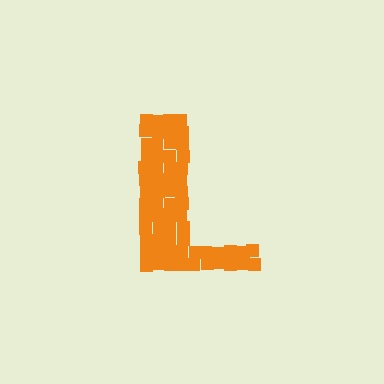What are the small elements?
The small elements are squares.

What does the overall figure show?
The overall figure shows the letter L.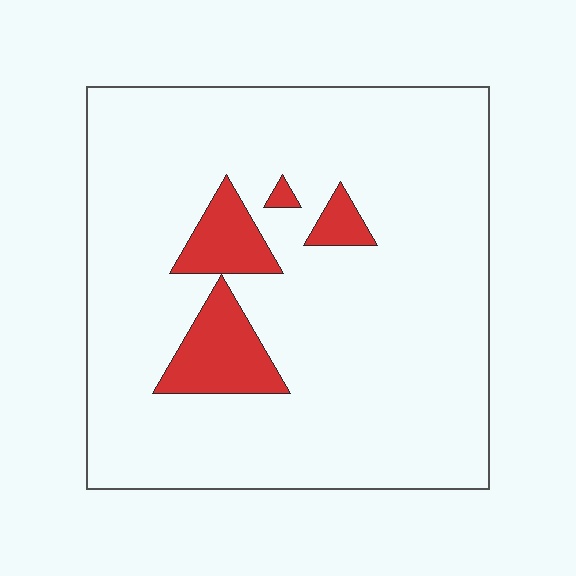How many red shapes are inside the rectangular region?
4.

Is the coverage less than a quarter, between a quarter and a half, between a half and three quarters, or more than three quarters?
Less than a quarter.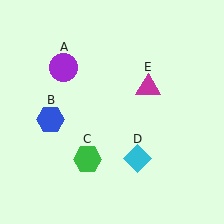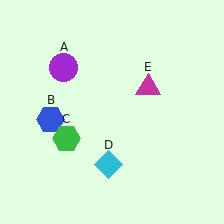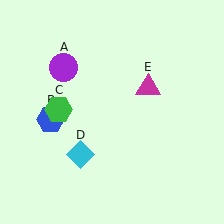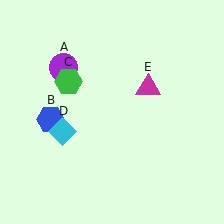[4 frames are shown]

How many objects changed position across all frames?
2 objects changed position: green hexagon (object C), cyan diamond (object D).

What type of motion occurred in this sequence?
The green hexagon (object C), cyan diamond (object D) rotated clockwise around the center of the scene.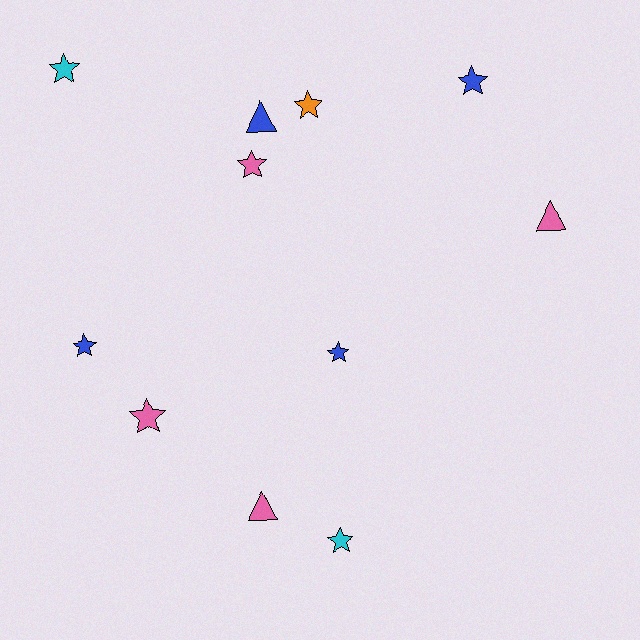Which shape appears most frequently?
Star, with 8 objects.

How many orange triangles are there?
There are no orange triangles.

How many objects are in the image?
There are 11 objects.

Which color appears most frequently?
Pink, with 4 objects.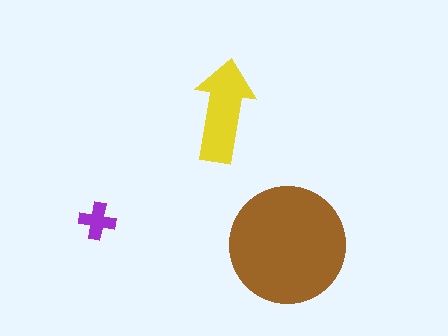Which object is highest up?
The yellow arrow is topmost.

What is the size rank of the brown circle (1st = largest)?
1st.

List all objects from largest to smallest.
The brown circle, the yellow arrow, the purple cross.